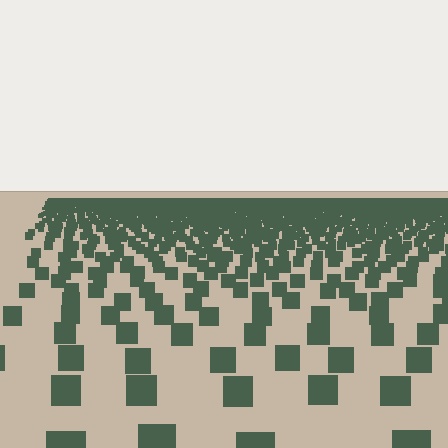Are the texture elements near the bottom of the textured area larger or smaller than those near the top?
Larger. Near the bottom, elements are closer to the viewer and appear at a bigger on-screen size.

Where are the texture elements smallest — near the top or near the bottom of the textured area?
Near the top.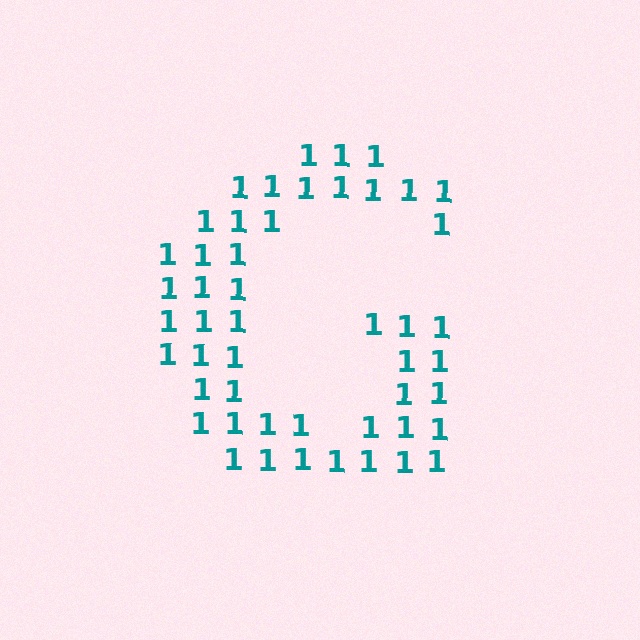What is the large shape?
The large shape is the letter G.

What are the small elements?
The small elements are digit 1's.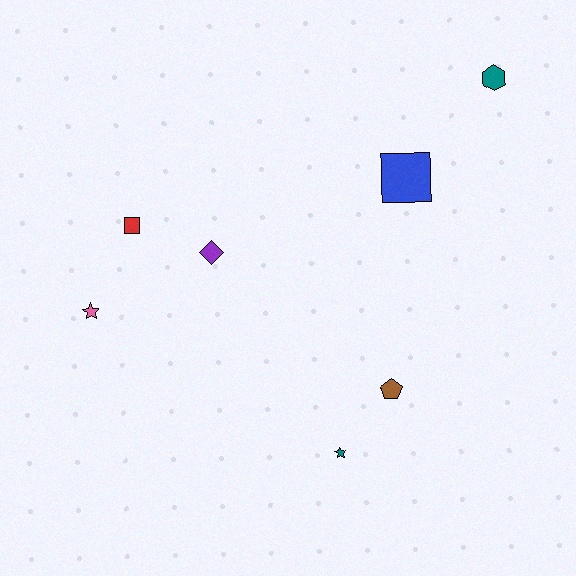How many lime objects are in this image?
There are no lime objects.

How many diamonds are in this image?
There is 1 diamond.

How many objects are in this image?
There are 7 objects.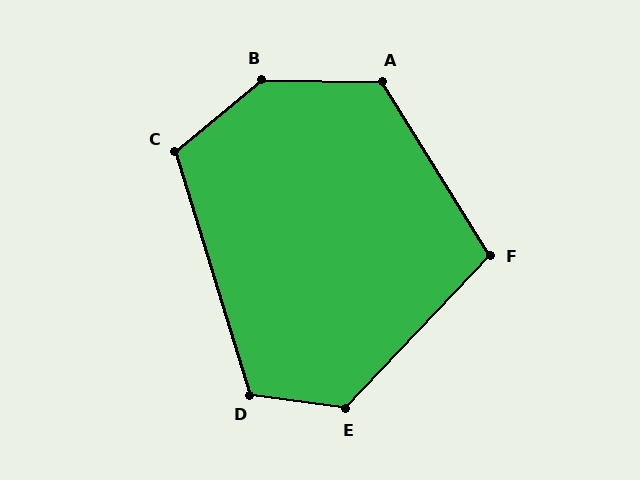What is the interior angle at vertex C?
Approximately 112 degrees (obtuse).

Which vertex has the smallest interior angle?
F, at approximately 105 degrees.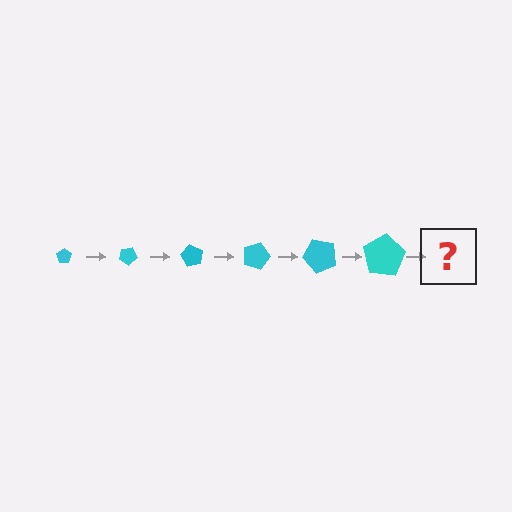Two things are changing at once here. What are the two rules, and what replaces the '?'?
The two rules are that the pentagon grows larger each step and it rotates 30 degrees each step. The '?' should be a pentagon, larger than the previous one and rotated 180 degrees from the start.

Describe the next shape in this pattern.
It should be a pentagon, larger than the previous one and rotated 180 degrees from the start.